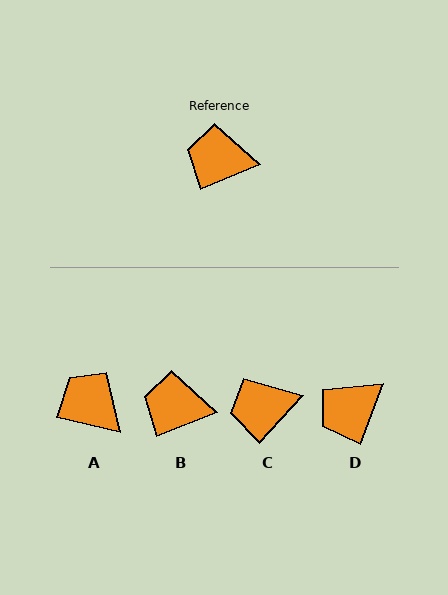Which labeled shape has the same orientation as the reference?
B.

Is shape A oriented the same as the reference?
No, it is off by about 35 degrees.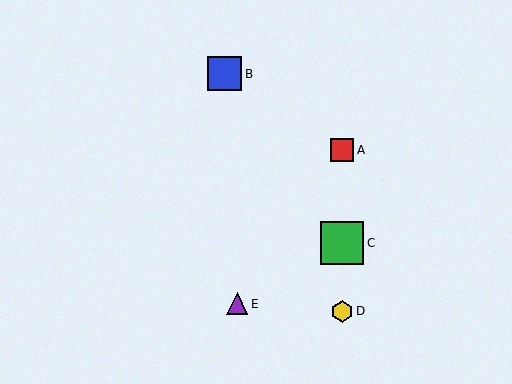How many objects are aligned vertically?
3 objects (A, C, D) are aligned vertically.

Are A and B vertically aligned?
No, A is at x≈342 and B is at x≈225.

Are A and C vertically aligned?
Yes, both are at x≈342.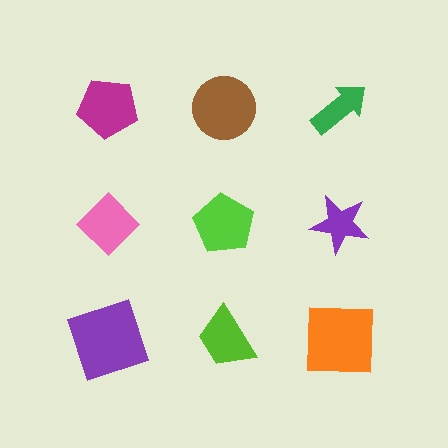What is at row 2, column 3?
A purple star.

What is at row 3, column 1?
A purple square.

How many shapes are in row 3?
3 shapes.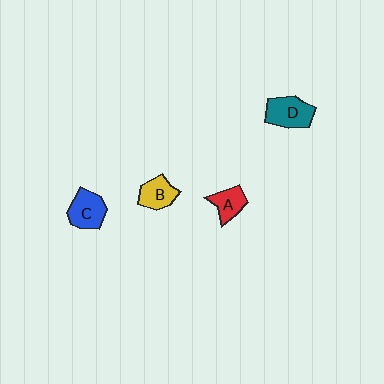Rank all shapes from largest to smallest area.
From largest to smallest: D (teal), C (blue), B (yellow), A (red).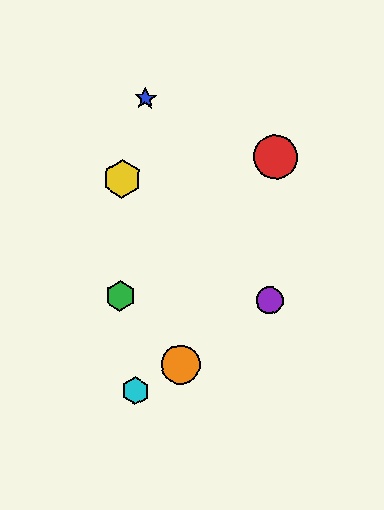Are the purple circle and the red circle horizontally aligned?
No, the purple circle is at y≈300 and the red circle is at y≈157.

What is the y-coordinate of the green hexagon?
The green hexagon is at y≈296.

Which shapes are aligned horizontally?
The green hexagon, the purple circle are aligned horizontally.